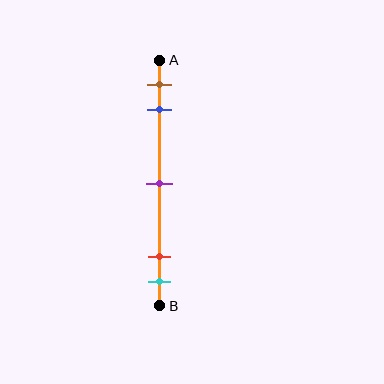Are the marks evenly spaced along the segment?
No, the marks are not evenly spaced.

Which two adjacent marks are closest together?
The red and cyan marks are the closest adjacent pair.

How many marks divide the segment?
There are 5 marks dividing the segment.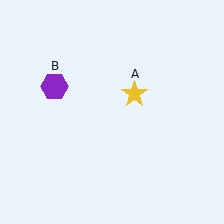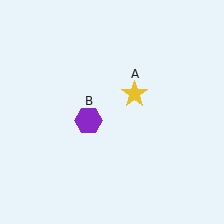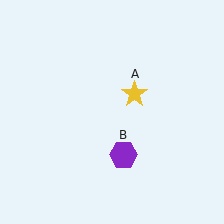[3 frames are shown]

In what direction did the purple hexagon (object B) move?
The purple hexagon (object B) moved down and to the right.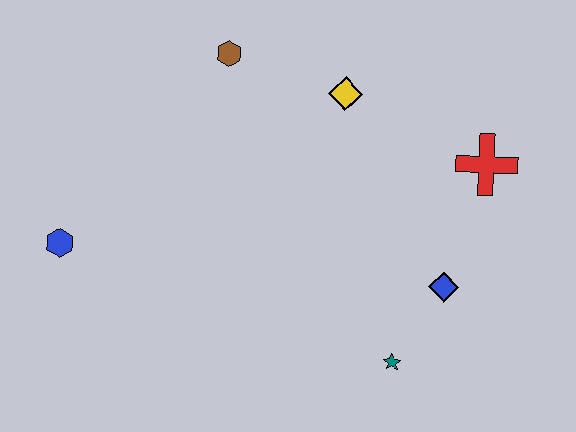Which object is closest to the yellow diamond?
The brown hexagon is closest to the yellow diamond.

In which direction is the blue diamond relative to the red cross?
The blue diamond is below the red cross.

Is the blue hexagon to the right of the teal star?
No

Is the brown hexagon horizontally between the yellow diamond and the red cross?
No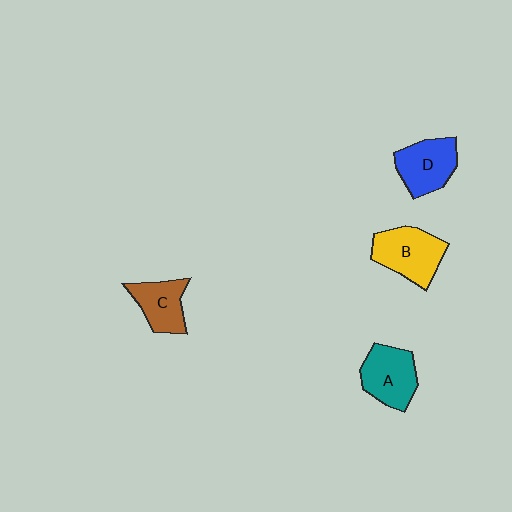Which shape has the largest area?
Shape B (yellow).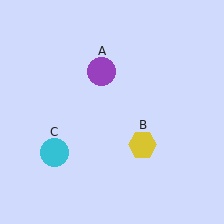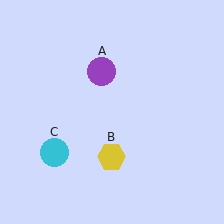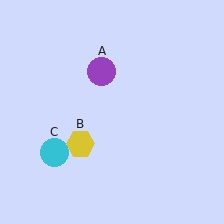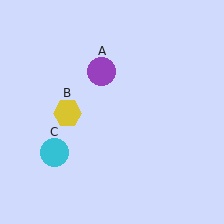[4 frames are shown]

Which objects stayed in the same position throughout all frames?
Purple circle (object A) and cyan circle (object C) remained stationary.